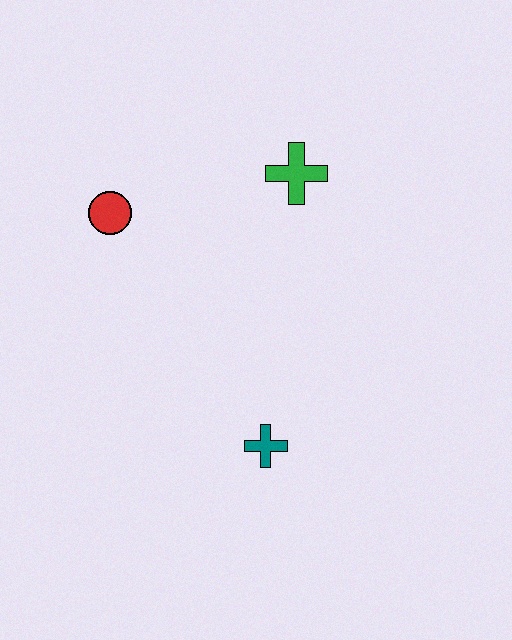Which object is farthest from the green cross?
The teal cross is farthest from the green cross.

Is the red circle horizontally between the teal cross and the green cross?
No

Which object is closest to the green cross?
The red circle is closest to the green cross.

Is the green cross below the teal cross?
No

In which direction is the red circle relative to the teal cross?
The red circle is above the teal cross.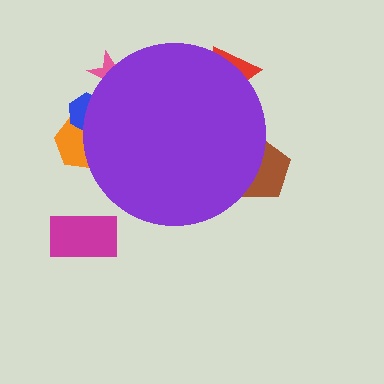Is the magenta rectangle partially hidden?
No, the magenta rectangle is fully visible.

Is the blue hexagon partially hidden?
Yes, the blue hexagon is partially hidden behind the purple circle.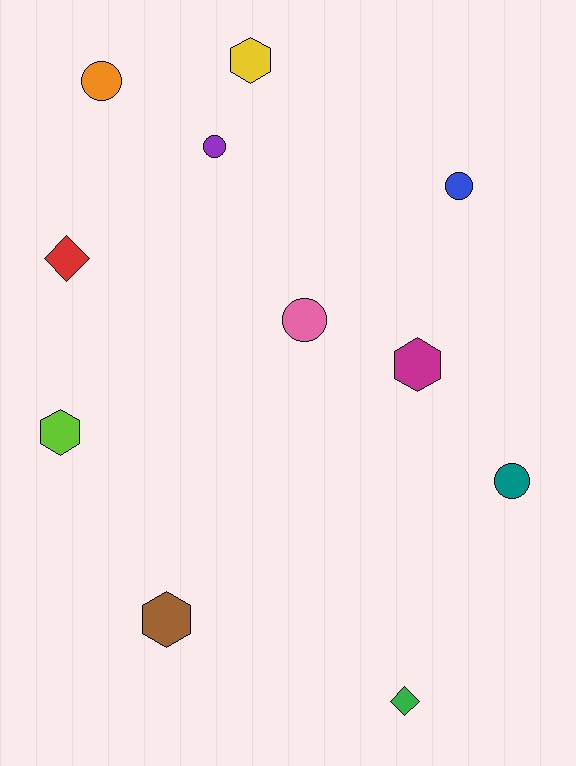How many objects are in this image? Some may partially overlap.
There are 11 objects.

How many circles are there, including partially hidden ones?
There are 5 circles.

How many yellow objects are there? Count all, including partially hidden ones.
There is 1 yellow object.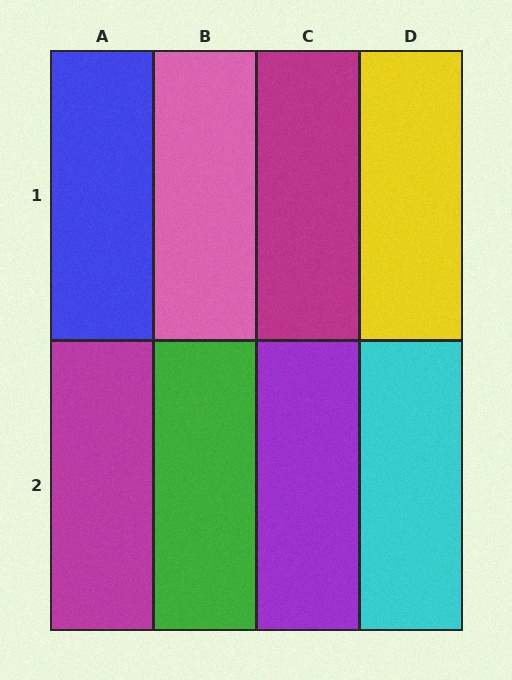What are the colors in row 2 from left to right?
Magenta, green, purple, cyan.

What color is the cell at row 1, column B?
Pink.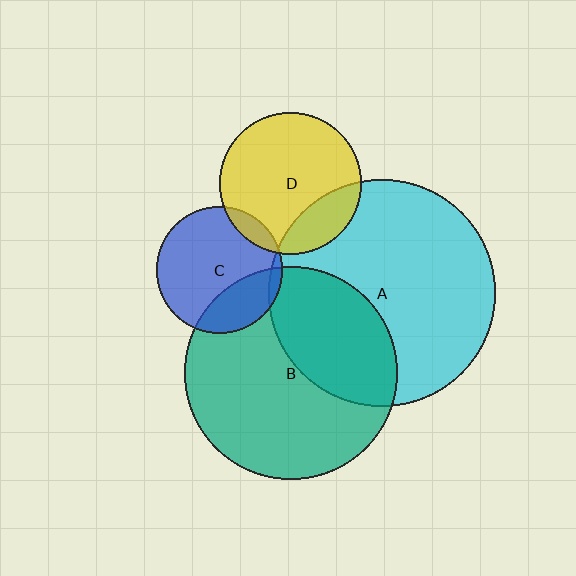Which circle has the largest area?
Circle A (cyan).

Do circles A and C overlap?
Yes.